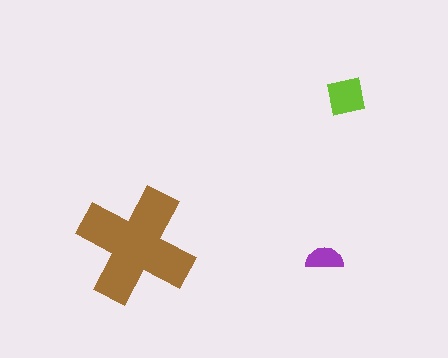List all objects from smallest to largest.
The purple semicircle, the lime square, the brown cross.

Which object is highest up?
The lime square is topmost.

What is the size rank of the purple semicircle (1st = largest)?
3rd.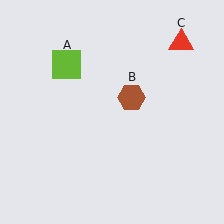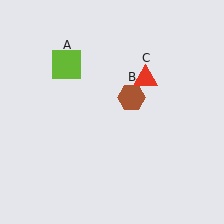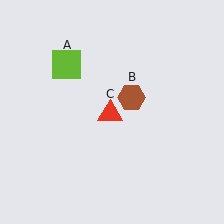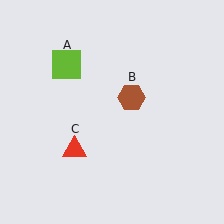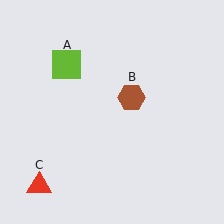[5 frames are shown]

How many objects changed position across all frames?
1 object changed position: red triangle (object C).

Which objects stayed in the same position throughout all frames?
Lime square (object A) and brown hexagon (object B) remained stationary.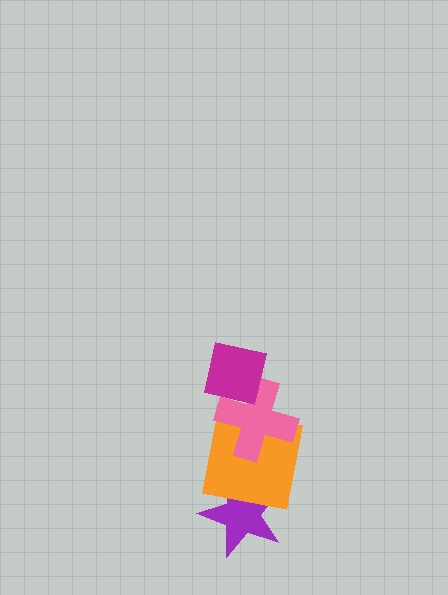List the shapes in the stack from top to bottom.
From top to bottom: the magenta square, the pink cross, the orange square, the purple star.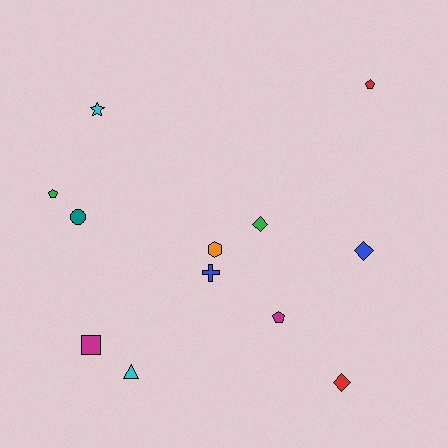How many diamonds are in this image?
There are 3 diamonds.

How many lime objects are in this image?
There are no lime objects.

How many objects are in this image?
There are 12 objects.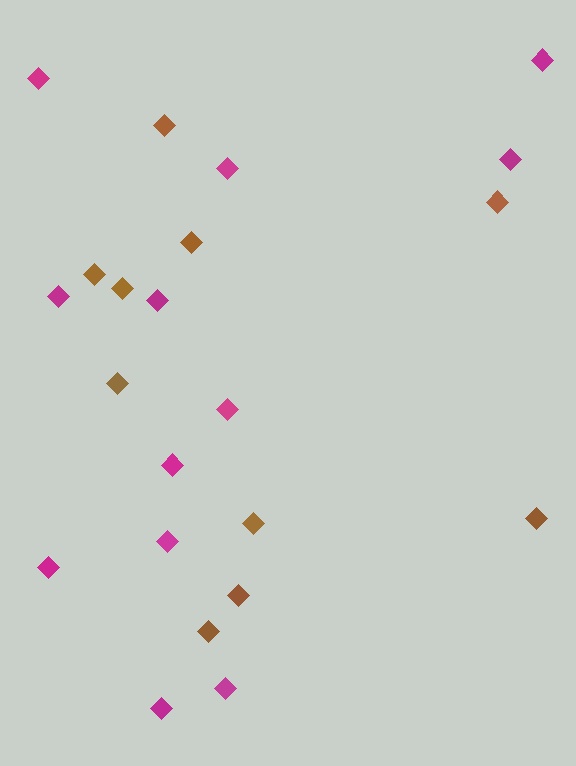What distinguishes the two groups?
There are 2 groups: one group of brown diamonds (10) and one group of magenta diamonds (12).